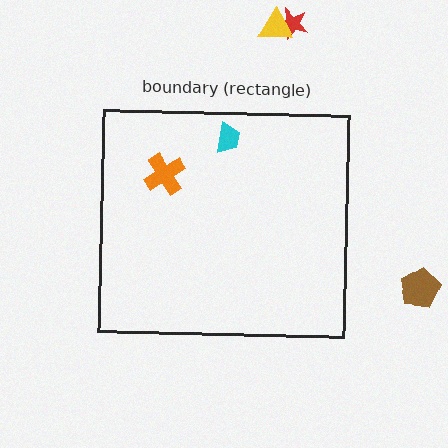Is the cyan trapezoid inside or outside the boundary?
Inside.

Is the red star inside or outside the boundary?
Outside.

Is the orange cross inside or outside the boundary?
Inside.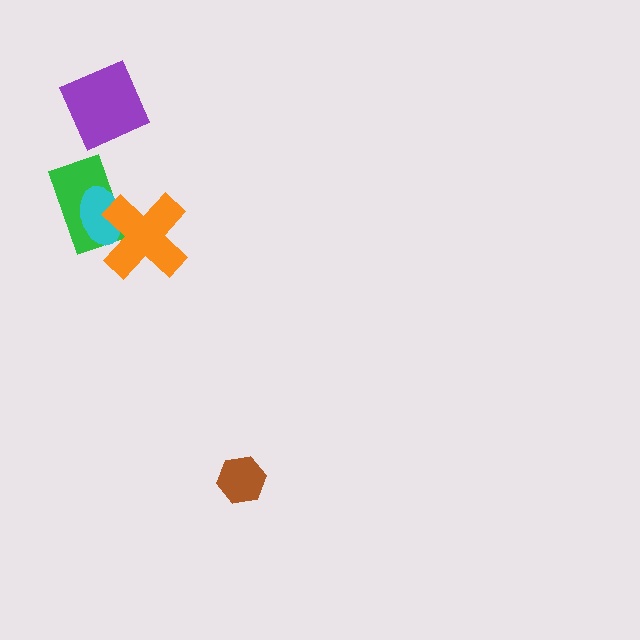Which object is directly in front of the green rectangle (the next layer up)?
The cyan ellipse is directly in front of the green rectangle.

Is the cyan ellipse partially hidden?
Yes, it is partially covered by another shape.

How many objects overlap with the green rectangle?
2 objects overlap with the green rectangle.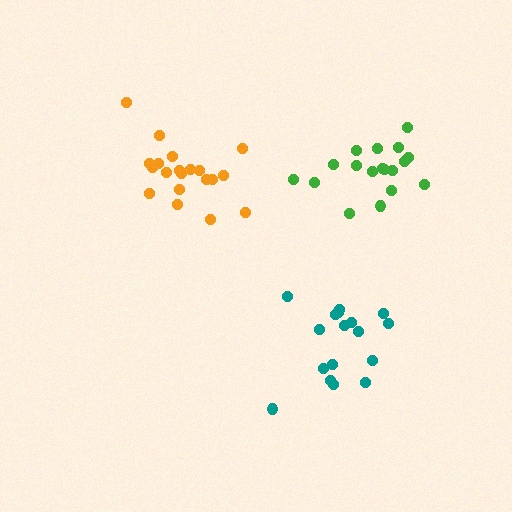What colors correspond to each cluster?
The clusters are colored: green, orange, teal.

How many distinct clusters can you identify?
There are 3 distinct clusters.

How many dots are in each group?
Group 1: 18 dots, Group 2: 20 dots, Group 3: 17 dots (55 total).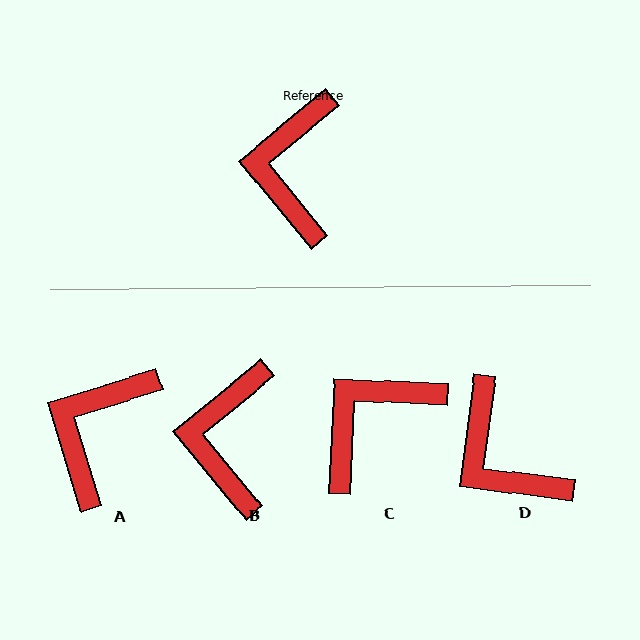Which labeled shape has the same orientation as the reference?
B.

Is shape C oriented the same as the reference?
No, it is off by about 42 degrees.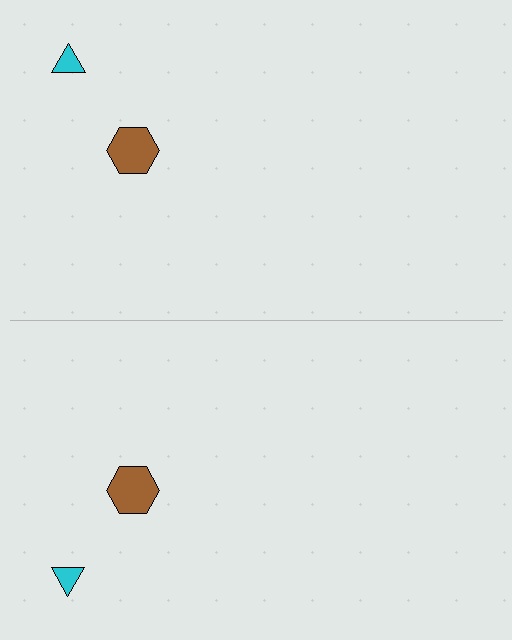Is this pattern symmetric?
Yes, this pattern has bilateral (reflection) symmetry.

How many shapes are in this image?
There are 4 shapes in this image.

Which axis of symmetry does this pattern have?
The pattern has a horizontal axis of symmetry running through the center of the image.